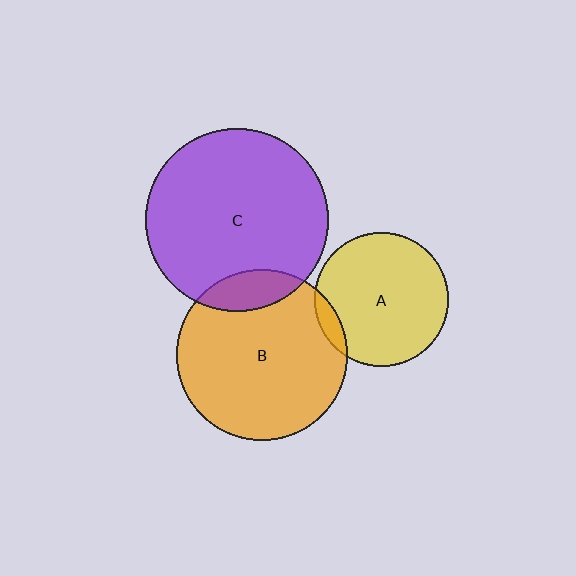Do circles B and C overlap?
Yes.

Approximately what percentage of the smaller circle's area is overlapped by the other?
Approximately 15%.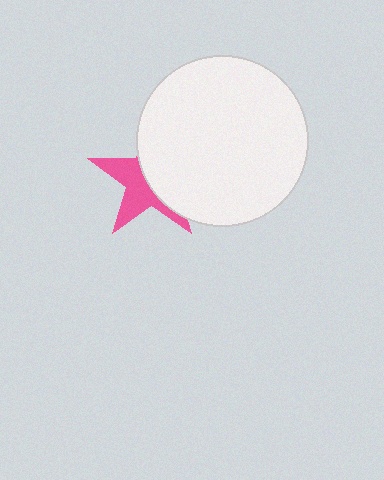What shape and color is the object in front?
The object in front is a white circle.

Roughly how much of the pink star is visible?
About half of it is visible (roughly 46%).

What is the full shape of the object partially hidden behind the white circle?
The partially hidden object is a pink star.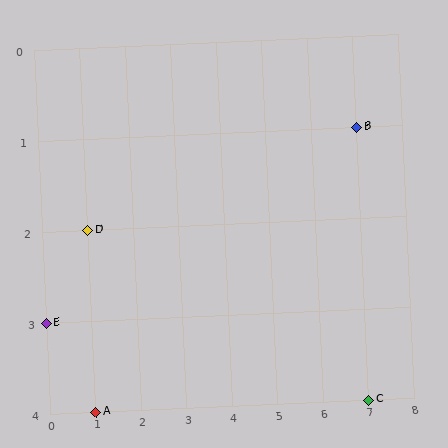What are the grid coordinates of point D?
Point D is at grid coordinates (1, 2).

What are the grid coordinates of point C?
Point C is at grid coordinates (7, 4).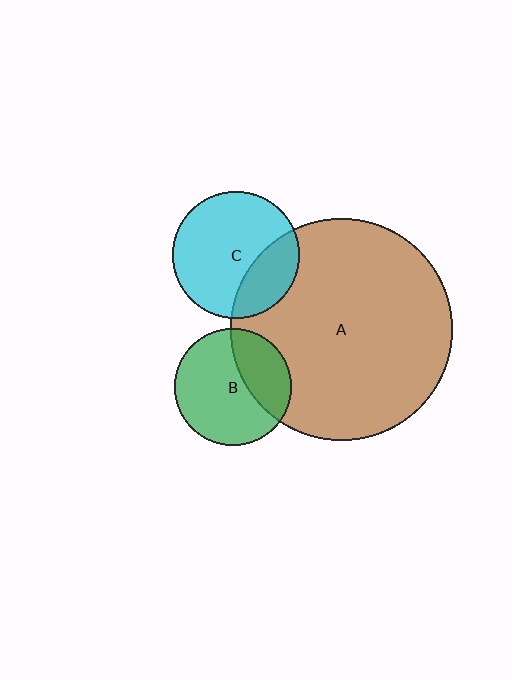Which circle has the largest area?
Circle A (brown).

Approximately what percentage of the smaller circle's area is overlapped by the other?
Approximately 30%.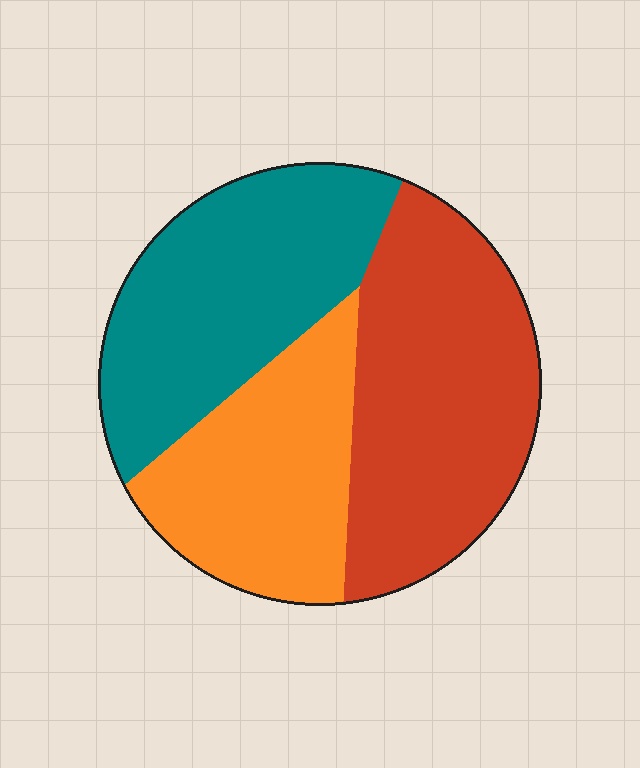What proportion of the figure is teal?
Teal takes up about one third (1/3) of the figure.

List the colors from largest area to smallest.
From largest to smallest: red, teal, orange.